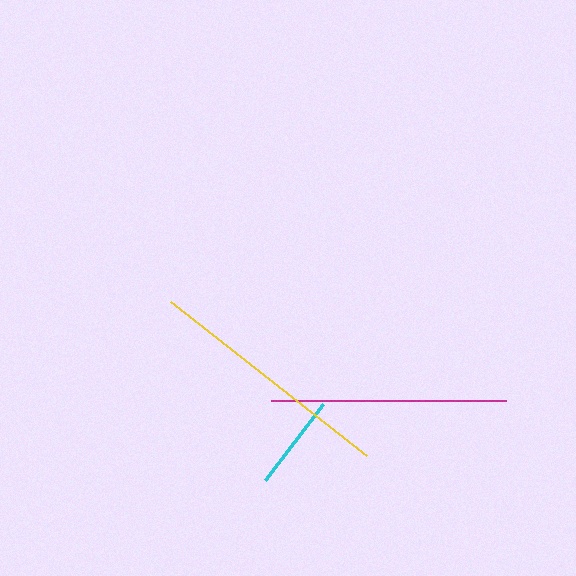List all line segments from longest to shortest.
From longest to shortest: yellow, magenta, cyan.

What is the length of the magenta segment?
The magenta segment is approximately 234 pixels long.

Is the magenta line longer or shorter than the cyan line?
The magenta line is longer than the cyan line.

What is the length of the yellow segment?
The yellow segment is approximately 249 pixels long.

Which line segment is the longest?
The yellow line is the longest at approximately 249 pixels.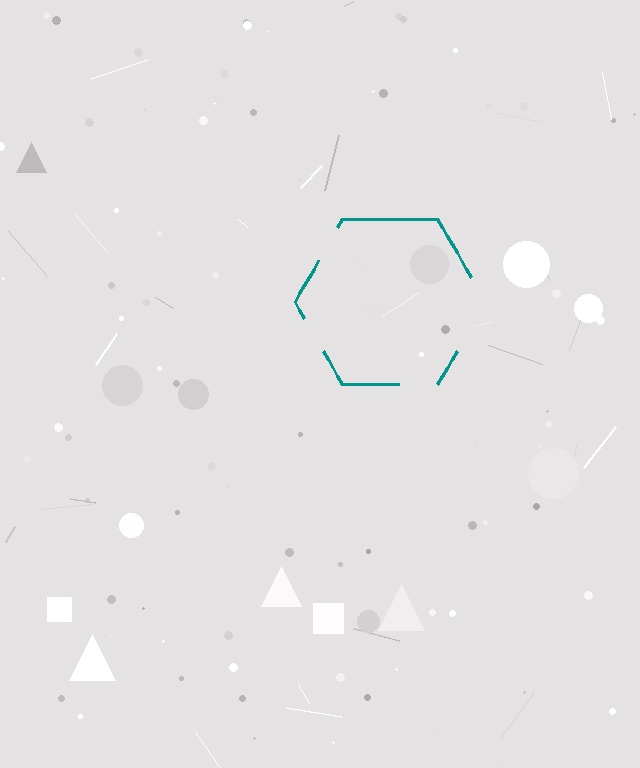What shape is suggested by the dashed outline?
The dashed outline suggests a hexagon.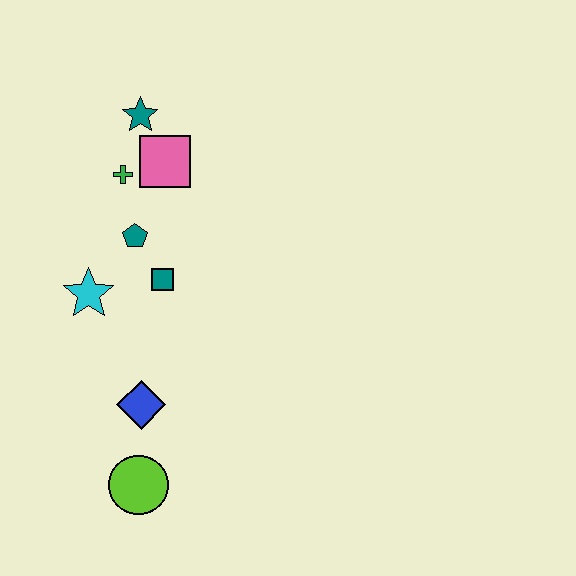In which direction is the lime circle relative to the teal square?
The lime circle is below the teal square.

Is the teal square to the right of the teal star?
Yes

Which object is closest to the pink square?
The green cross is closest to the pink square.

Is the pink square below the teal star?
Yes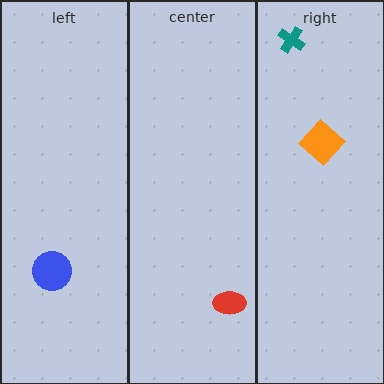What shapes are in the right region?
The teal cross, the orange diamond.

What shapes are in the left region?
The blue circle.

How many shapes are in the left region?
1.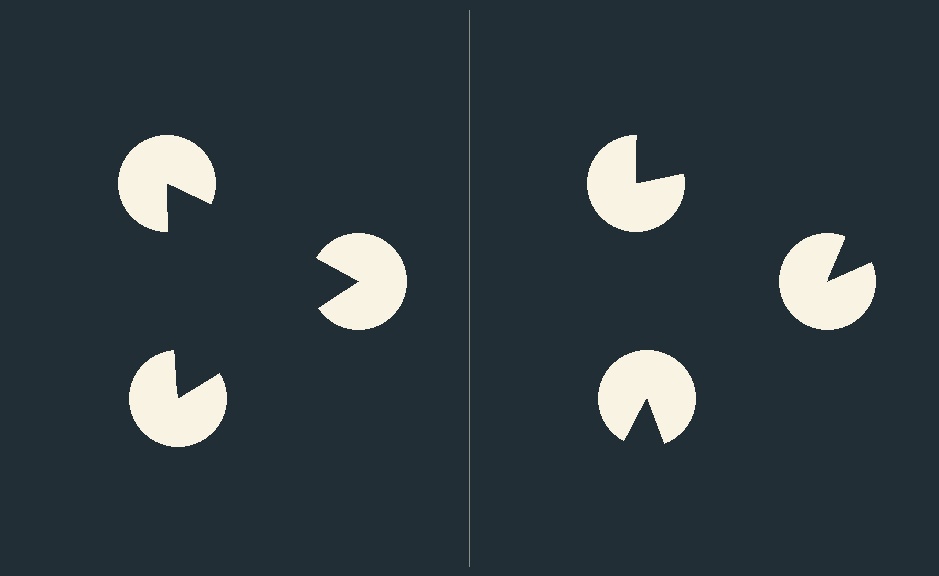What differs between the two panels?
The pac-man discs are positioned identically on both sides; only the wedge orientations differ. On the left they align to a triangle; on the right they are misaligned.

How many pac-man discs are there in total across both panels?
6 — 3 on each side.